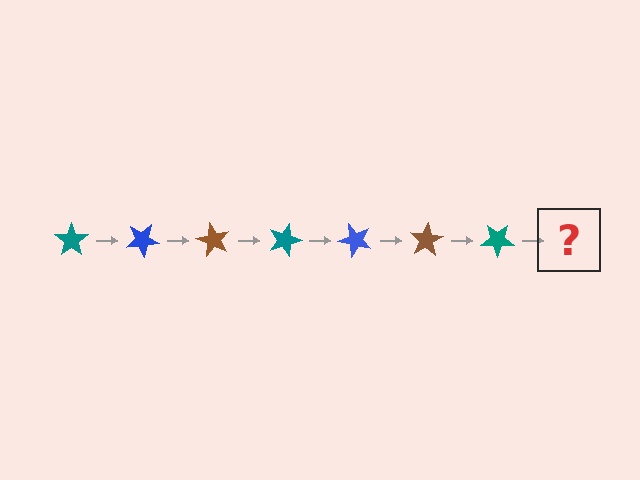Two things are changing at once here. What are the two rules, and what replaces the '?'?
The two rules are that it rotates 30 degrees each step and the color cycles through teal, blue, and brown. The '?' should be a blue star, rotated 210 degrees from the start.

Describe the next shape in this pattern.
It should be a blue star, rotated 210 degrees from the start.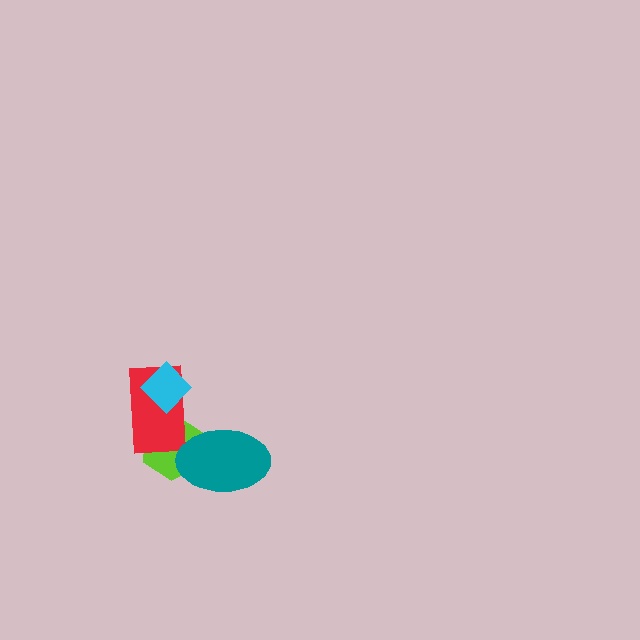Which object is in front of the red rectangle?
The cyan diamond is in front of the red rectangle.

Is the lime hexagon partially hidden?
Yes, it is partially covered by another shape.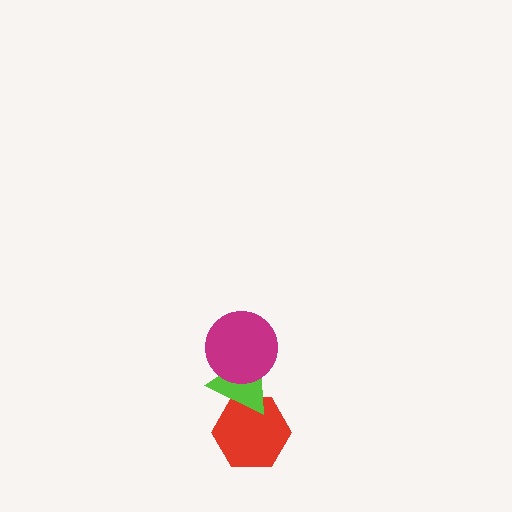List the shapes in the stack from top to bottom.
From top to bottom: the magenta circle, the lime triangle, the red hexagon.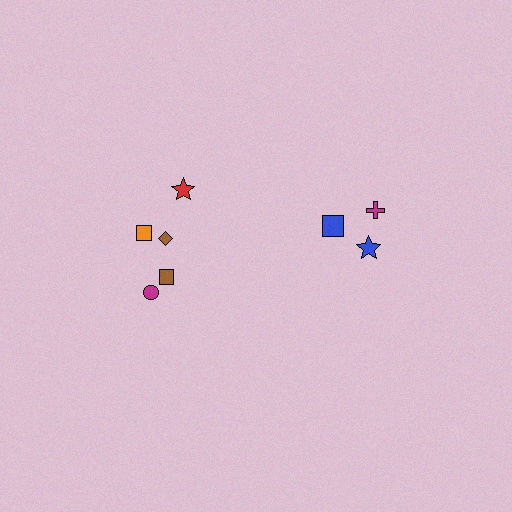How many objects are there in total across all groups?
There are 8 objects.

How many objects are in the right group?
There are 3 objects.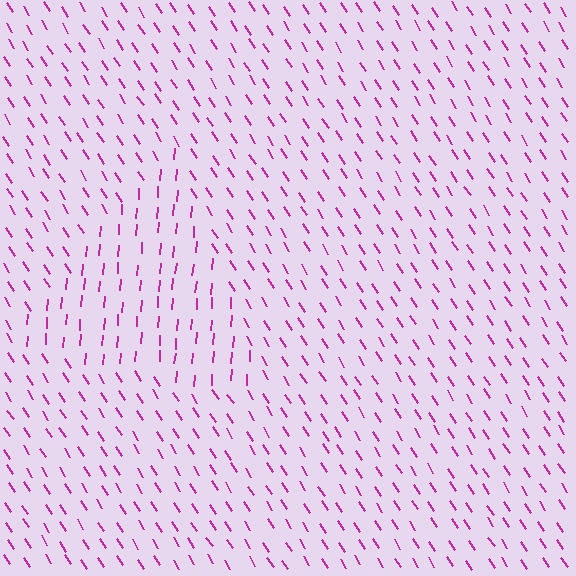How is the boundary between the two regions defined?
The boundary is defined purely by a change in line orientation (approximately 37 degrees difference). All lines are the same color and thickness.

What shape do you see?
I see a triangle.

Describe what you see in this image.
The image is filled with small magenta line segments. A triangle region in the image has lines oriented differently from the surrounding lines, creating a visible texture boundary.